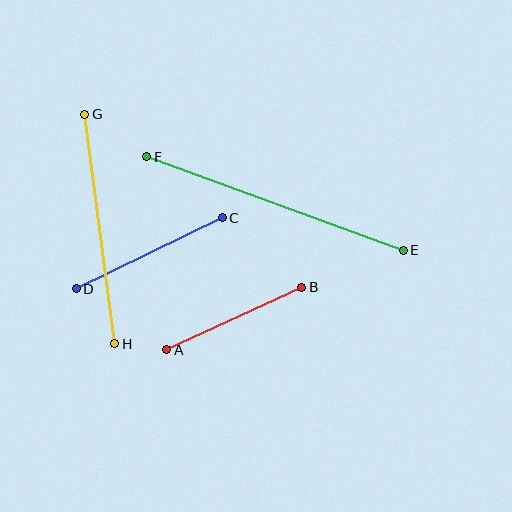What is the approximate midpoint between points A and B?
The midpoint is at approximately (234, 319) pixels.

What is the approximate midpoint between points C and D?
The midpoint is at approximately (149, 253) pixels.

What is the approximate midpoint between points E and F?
The midpoint is at approximately (275, 203) pixels.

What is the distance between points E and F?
The distance is approximately 273 pixels.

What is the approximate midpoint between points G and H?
The midpoint is at approximately (100, 229) pixels.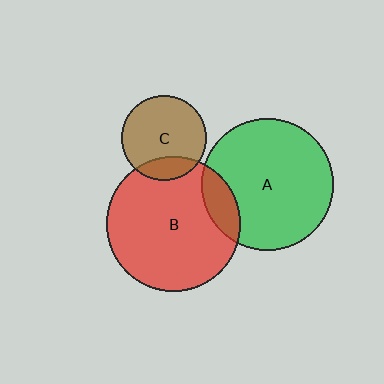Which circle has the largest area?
Circle B (red).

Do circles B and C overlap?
Yes.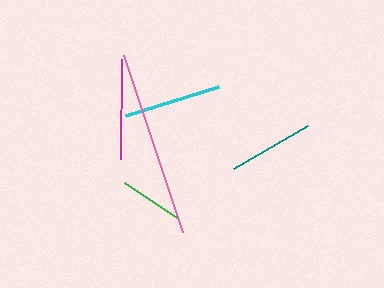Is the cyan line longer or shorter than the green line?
The cyan line is longer than the green line.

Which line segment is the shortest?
The green line is the shortest at approximately 62 pixels.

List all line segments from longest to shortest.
From longest to shortest: pink, magenta, cyan, teal, green.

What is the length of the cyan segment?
The cyan segment is approximately 97 pixels long.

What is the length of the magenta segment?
The magenta segment is approximately 99 pixels long.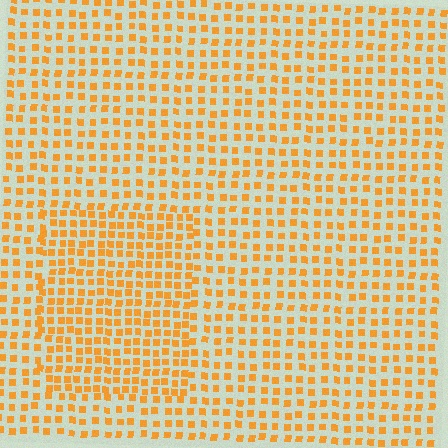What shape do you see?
I see a rectangle.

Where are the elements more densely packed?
The elements are more densely packed inside the rectangle boundary.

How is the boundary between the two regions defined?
The boundary is defined by a change in element density (approximately 1.5x ratio). All elements are the same color, size, and shape.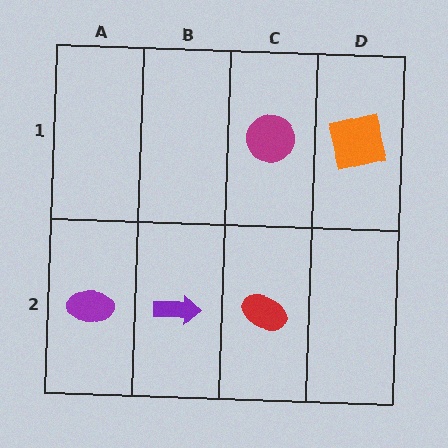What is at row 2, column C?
A red ellipse.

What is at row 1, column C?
A magenta circle.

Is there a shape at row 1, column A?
No, that cell is empty.